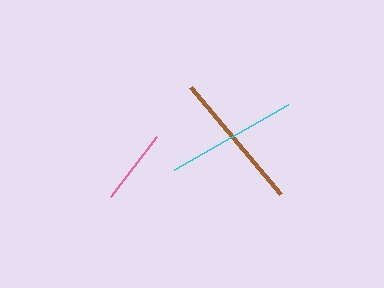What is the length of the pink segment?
The pink segment is approximately 76 pixels long.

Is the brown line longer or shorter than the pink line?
The brown line is longer than the pink line.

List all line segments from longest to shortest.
From longest to shortest: brown, cyan, pink.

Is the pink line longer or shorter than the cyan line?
The cyan line is longer than the pink line.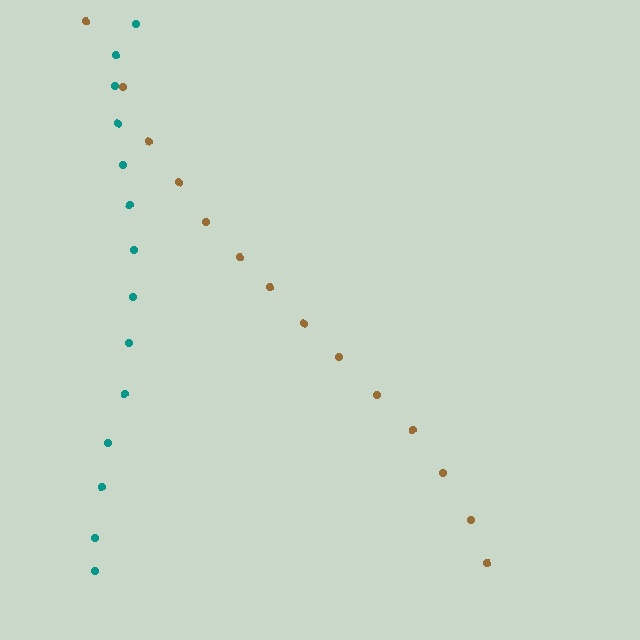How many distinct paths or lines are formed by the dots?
There are 2 distinct paths.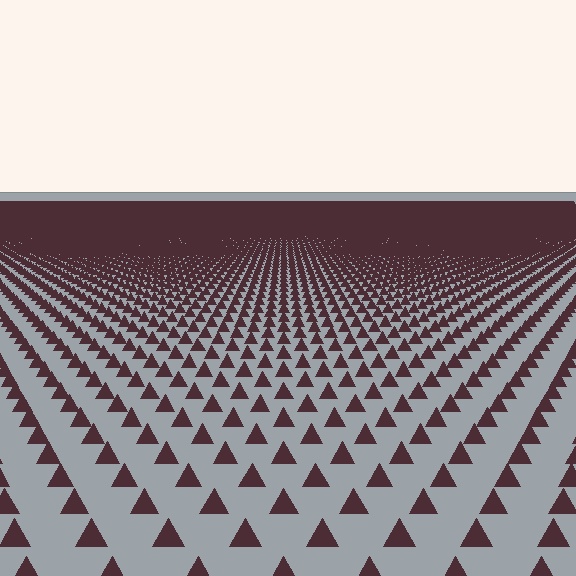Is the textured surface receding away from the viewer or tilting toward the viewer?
The surface is receding away from the viewer. Texture elements get smaller and denser toward the top.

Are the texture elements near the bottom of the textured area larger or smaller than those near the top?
Larger. Near the bottom, elements are closer to the viewer and appear at a bigger on-screen size.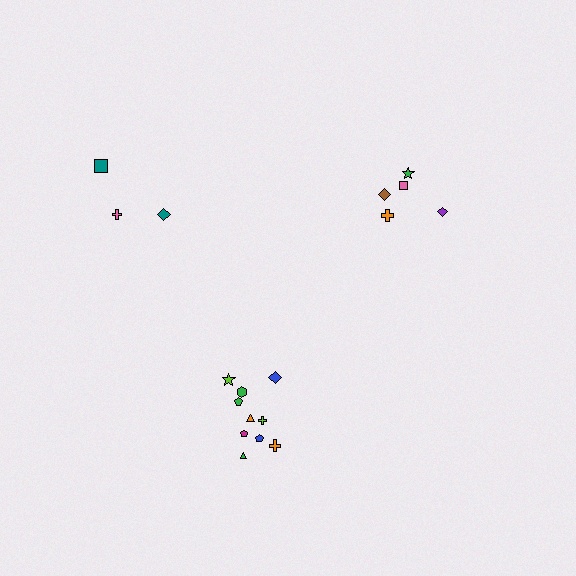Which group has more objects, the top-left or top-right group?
The top-right group.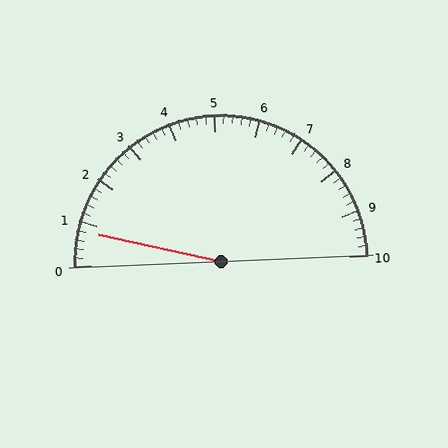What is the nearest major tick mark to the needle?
The nearest major tick mark is 1.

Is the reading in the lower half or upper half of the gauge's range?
The reading is in the lower half of the range (0 to 10).